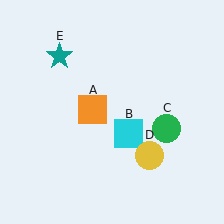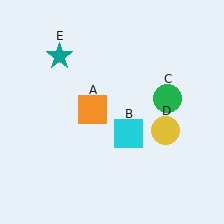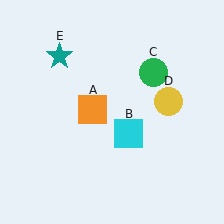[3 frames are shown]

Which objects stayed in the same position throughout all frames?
Orange square (object A) and cyan square (object B) and teal star (object E) remained stationary.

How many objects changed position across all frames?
2 objects changed position: green circle (object C), yellow circle (object D).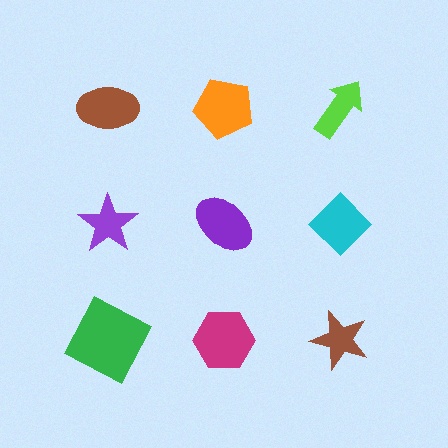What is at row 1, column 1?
A brown ellipse.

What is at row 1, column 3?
A lime arrow.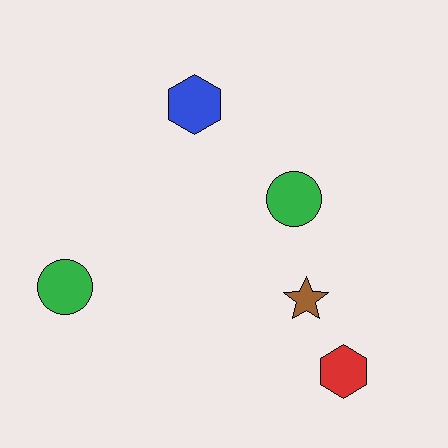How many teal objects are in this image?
There are no teal objects.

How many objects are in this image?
There are 5 objects.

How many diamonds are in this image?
There are no diamonds.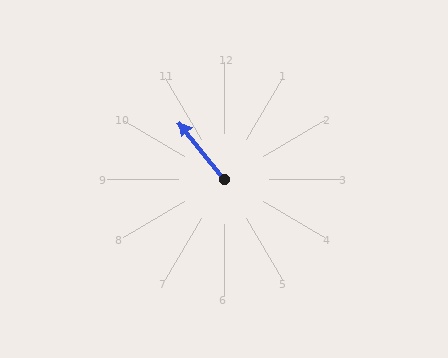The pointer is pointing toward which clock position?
Roughly 11 o'clock.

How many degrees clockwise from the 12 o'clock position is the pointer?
Approximately 322 degrees.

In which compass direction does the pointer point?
Northwest.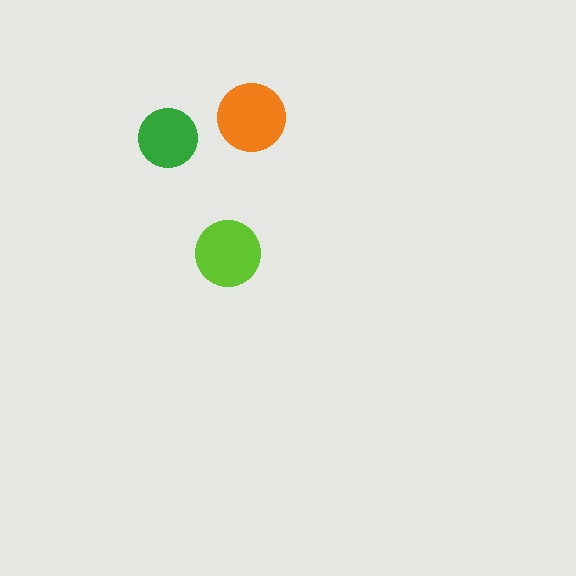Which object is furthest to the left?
The green circle is leftmost.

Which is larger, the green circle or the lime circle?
The lime one.